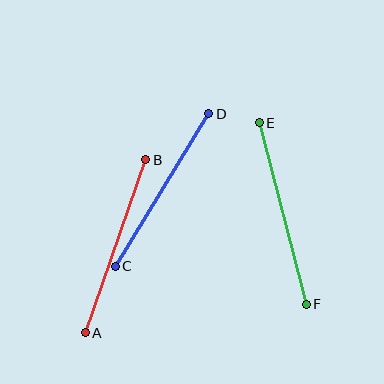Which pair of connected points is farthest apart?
Points E and F are farthest apart.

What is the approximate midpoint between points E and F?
The midpoint is at approximately (283, 213) pixels.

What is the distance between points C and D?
The distance is approximately 179 pixels.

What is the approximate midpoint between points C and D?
The midpoint is at approximately (162, 190) pixels.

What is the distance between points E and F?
The distance is approximately 188 pixels.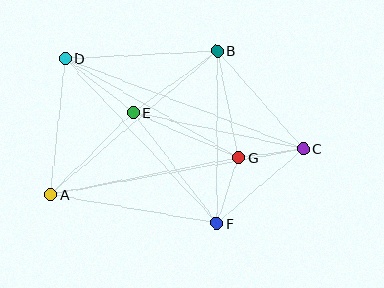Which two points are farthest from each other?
Points A and C are farthest from each other.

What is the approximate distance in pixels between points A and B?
The distance between A and B is approximately 220 pixels.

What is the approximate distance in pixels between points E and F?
The distance between E and F is approximately 139 pixels.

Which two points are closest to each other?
Points C and G are closest to each other.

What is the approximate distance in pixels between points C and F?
The distance between C and F is approximately 114 pixels.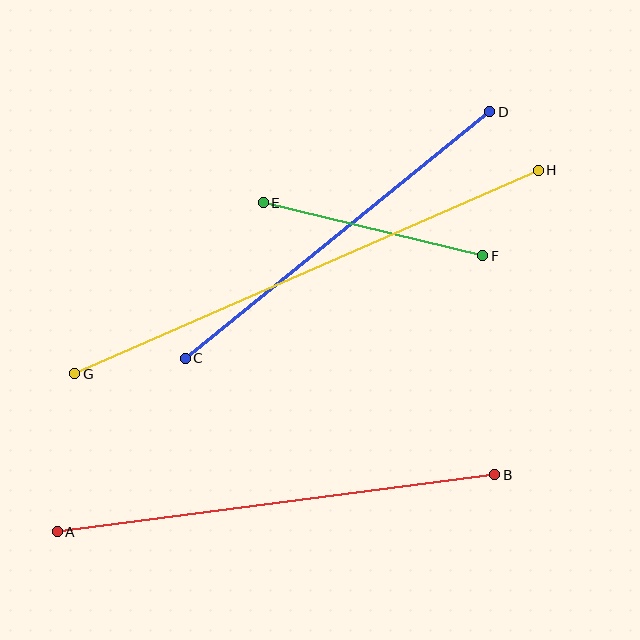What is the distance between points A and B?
The distance is approximately 441 pixels.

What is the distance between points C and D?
The distance is approximately 392 pixels.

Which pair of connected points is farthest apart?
Points G and H are farthest apart.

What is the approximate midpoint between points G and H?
The midpoint is at approximately (307, 272) pixels.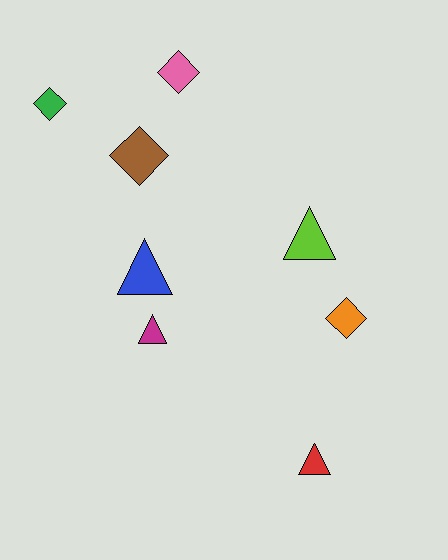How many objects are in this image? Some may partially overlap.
There are 8 objects.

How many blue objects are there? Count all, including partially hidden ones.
There is 1 blue object.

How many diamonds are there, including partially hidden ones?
There are 4 diamonds.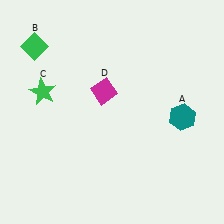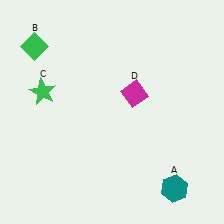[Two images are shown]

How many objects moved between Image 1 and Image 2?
2 objects moved between the two images.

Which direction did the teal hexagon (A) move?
The teal hexagon (A) moved down.